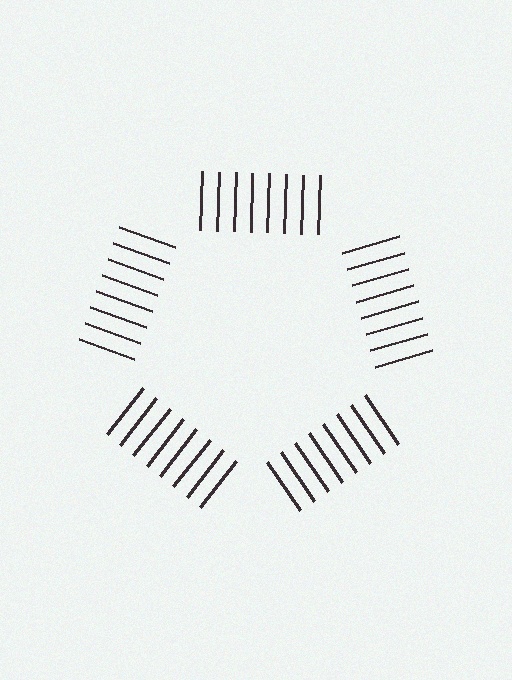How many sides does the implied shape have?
5 sides — the line-ends trace a pentagon.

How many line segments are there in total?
40 — 8 along each of the 5 edges.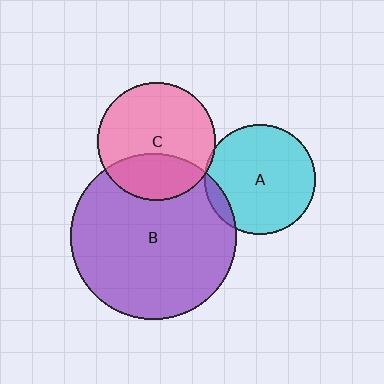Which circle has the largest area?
Circle B (purple).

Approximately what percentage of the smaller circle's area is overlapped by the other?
Approximately 30%.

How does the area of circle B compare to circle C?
Approximately 2.0 times.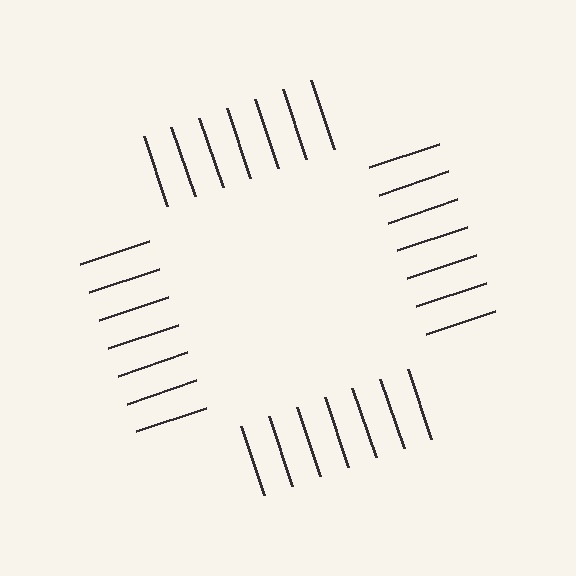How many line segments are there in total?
28 — 7 along each of the 4 edges.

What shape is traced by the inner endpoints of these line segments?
An illusory square — the line segments terminate on its edges but no continuous stroke is drawn.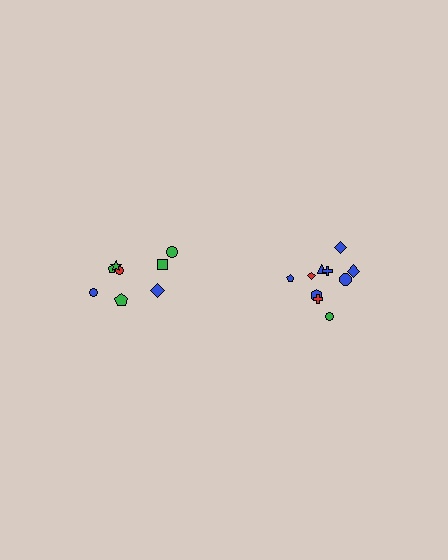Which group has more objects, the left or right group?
The right group.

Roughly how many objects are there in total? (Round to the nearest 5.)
Roughly 20 objects in total.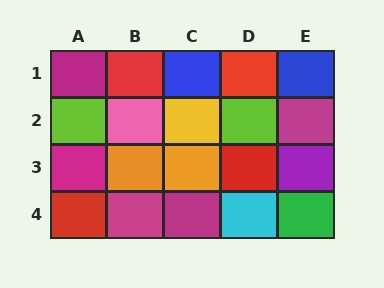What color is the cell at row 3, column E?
Purple.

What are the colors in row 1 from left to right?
Magenta, red, blue, red, blue.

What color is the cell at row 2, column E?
Magenta.